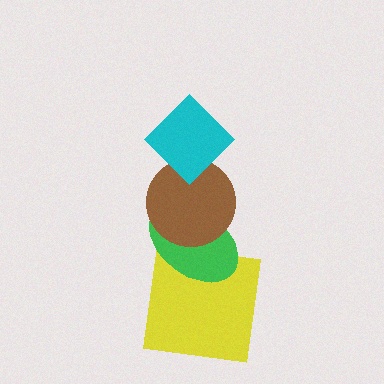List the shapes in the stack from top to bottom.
From top to bottom: the cyan diamond, the brown circle, the green ellipse, the yellow square.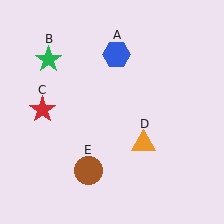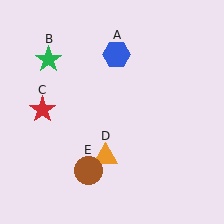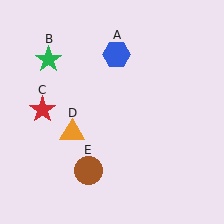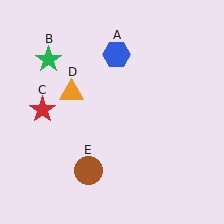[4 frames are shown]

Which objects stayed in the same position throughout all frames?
Blue hexagon (object A) and green star (object B) and red star (object C) and brown circle (object E) remained stationary.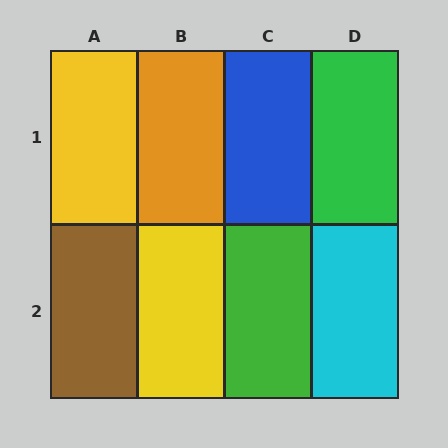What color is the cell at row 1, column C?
Blue.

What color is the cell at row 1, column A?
Yellow.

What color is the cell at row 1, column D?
Green.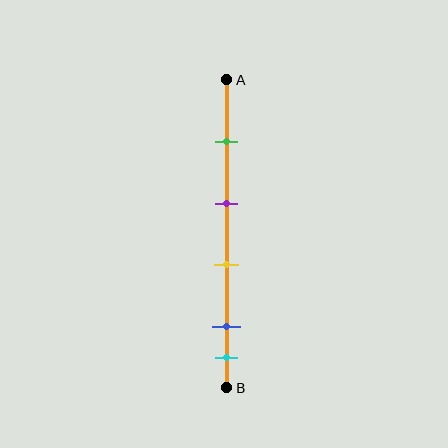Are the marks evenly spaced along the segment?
No, the marks are not evenly spaced.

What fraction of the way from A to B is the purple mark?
The purple mark is approximately 40% (0.4) of the way from A to B.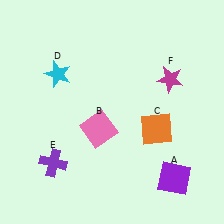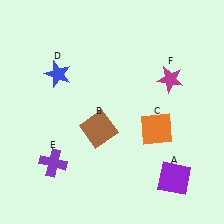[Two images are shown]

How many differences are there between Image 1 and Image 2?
There are 2 differences between the two images.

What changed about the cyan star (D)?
In Image 1, D is cyan. In Image 2, it changed to blue.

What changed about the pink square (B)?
In Image 1, B is pink. In Image 2, it changed to brown.